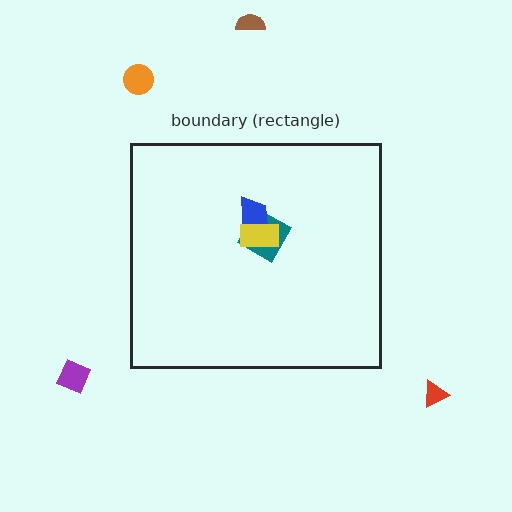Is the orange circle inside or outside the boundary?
Outside.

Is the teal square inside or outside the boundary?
Inside.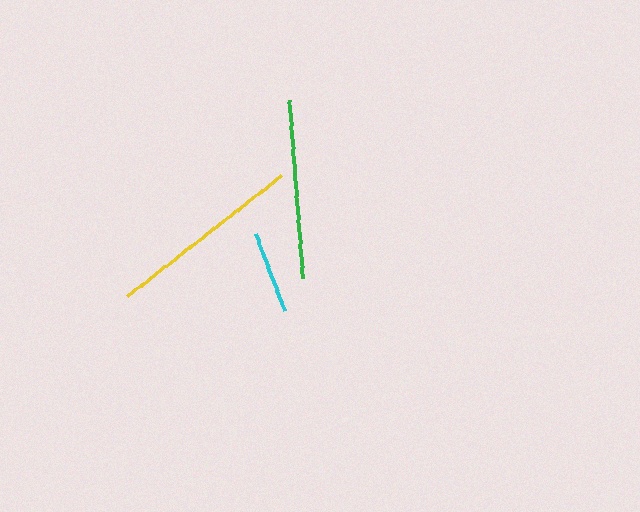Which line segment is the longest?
The yellow line is the longest at approximately 197 pixels.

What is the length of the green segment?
The green segment is approximately 179 pixels long.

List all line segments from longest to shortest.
From longest to shortest: yellow, green, cyan.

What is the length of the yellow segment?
The yellow segment is approximately 197 pixels long.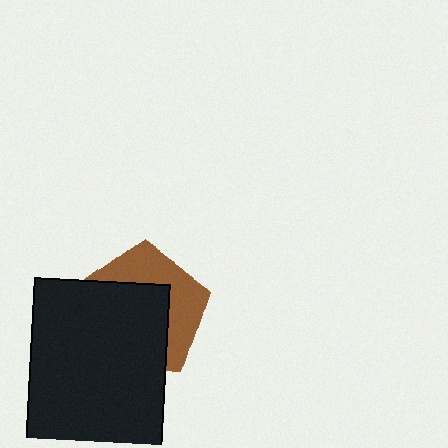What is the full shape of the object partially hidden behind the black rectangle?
The partially hidden object is a brown pentagon.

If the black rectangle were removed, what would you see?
You would see the complete brown pentagon.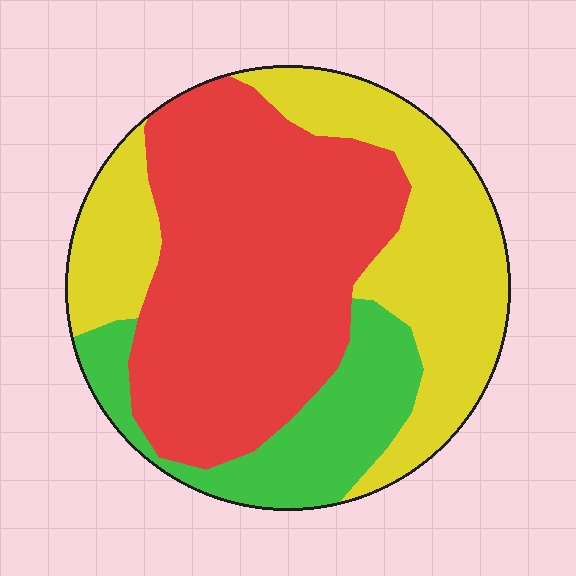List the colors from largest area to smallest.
From largest to smallest: red, yellow, green.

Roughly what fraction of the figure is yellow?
Yellow takes up about one third (1/3) of the figure.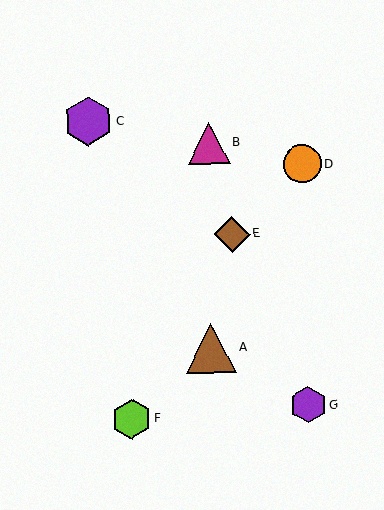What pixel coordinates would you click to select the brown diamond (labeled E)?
Click at (232, 234) to select the brown diamond E.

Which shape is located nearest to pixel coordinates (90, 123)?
The purple hexagon (labeled C) at (88, 121) is nearest to that location.